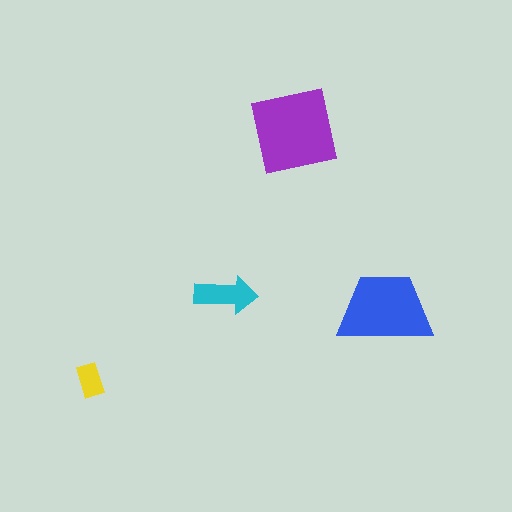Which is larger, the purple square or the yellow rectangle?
The purple square.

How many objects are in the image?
There are 4 objects in the image.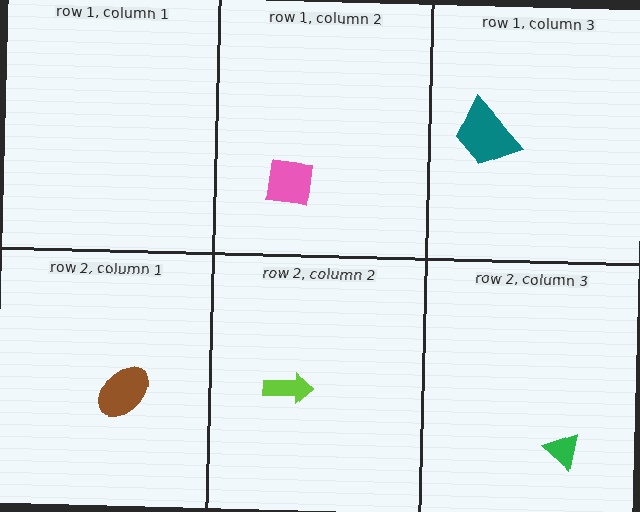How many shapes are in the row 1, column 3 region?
1.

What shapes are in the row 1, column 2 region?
The pink square.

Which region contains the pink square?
The row 1, column 2 region.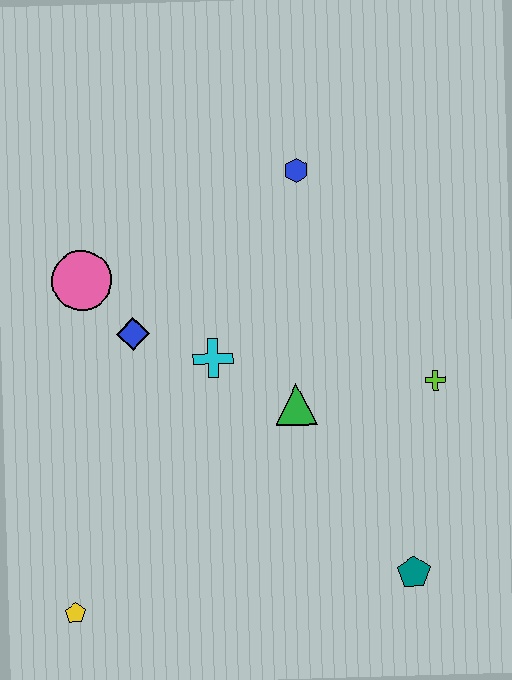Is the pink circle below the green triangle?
No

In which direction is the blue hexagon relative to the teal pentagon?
The blue hexagon is above the teal pentagon.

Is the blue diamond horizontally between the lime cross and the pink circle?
Yes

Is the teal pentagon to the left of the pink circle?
No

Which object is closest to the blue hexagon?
The cyan cross is closest to the blue hexagon.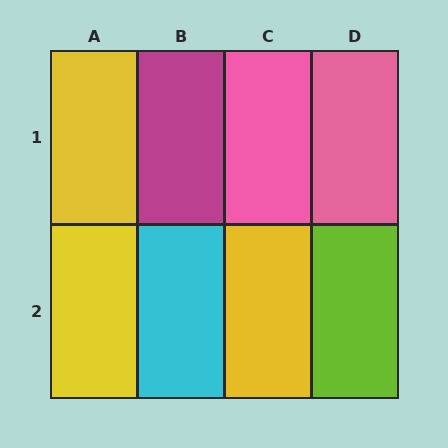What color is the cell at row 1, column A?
Yellow.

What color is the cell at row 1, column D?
Pink.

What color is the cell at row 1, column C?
Pink.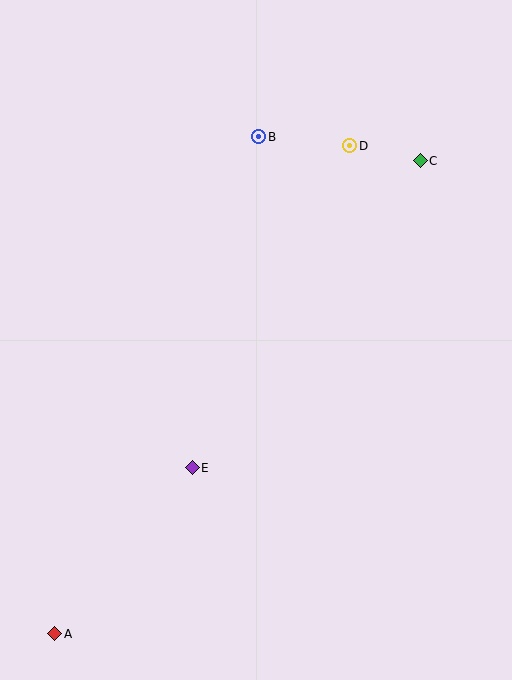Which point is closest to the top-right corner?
Point C is closest to the top-right corner.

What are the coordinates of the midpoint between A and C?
The midpoint between A and C is at (237, 397).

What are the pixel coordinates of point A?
Point A is at (55, 634).